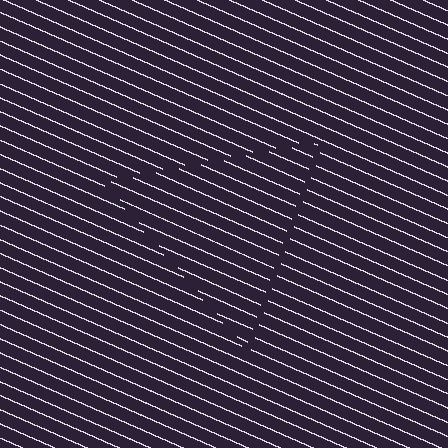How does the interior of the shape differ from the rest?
The interior of the shape contains the same grating, shifted by half a period — the contour is defined by the phase discontinuity where line-ends from the inner and outer gratings abut.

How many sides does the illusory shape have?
3 sides — the line-ends trace a triangle.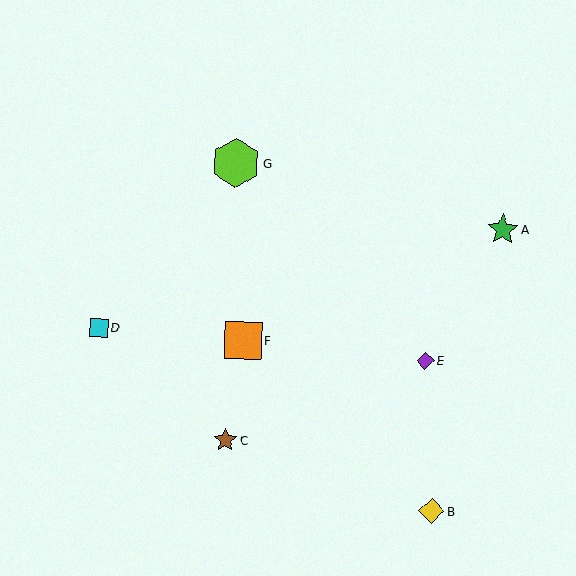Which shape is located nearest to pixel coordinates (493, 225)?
The green star (labeled A) at (503, 230) is nearest to that location.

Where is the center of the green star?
The center of the green star is at (503, 230).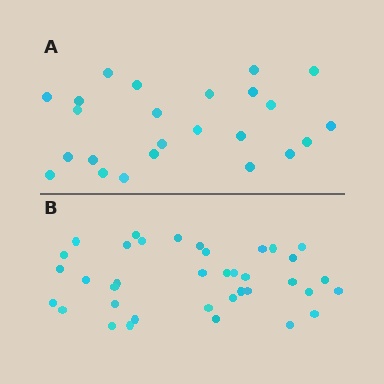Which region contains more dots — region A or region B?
Region B (the bottom region) has more dots.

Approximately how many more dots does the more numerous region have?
Region B has approximately 15 more dots than region A.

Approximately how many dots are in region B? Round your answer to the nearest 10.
About 40 dots. (The exact count is 37, which rounds to 40.)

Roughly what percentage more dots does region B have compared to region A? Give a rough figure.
About 55% more.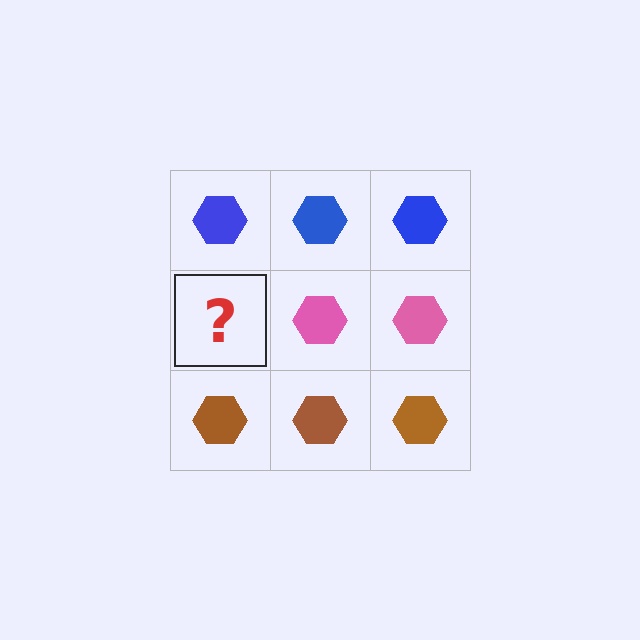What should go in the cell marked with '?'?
The missing cell should contain a pink hexagon.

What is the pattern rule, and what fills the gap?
The rule is that each row has a consistent color. The gap should be filled with a pink hexagon.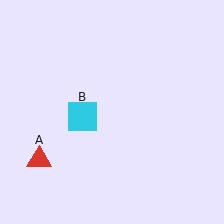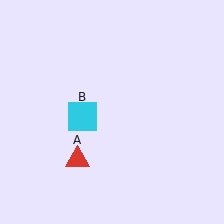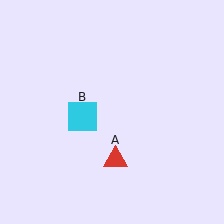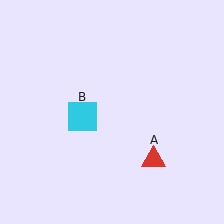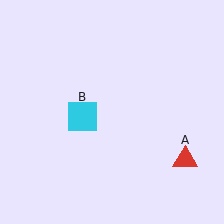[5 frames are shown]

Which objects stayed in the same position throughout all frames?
Cyan square (object B) remained stationary.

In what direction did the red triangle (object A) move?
The red triangle (object A) moved right.